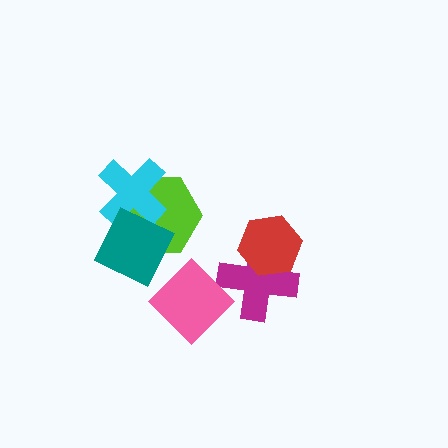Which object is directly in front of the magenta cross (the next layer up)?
The red hexagon is directly in front of the magenta cross.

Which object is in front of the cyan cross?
The teal diamond is in front of the cyan cross.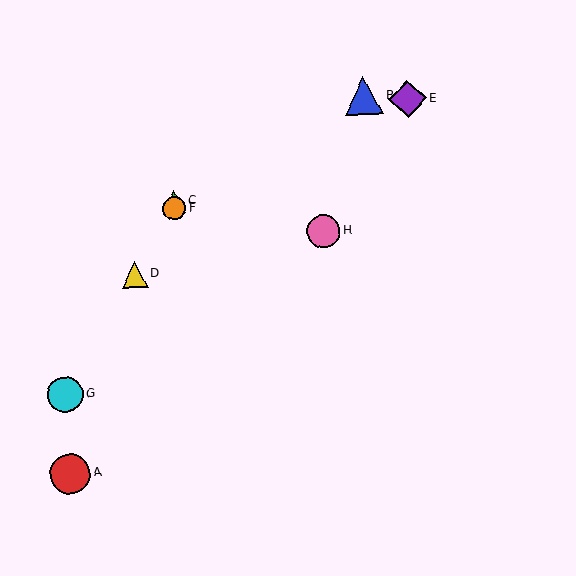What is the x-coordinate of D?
Object D is at x≈134.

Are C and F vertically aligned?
Yes, both are at x≈174.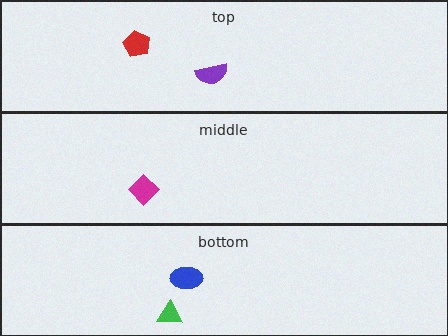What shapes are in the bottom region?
The green triangle, the blue ellipse.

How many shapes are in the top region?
2.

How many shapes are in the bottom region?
2.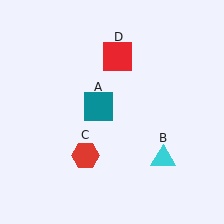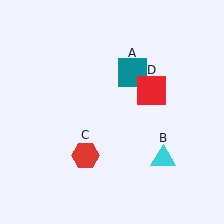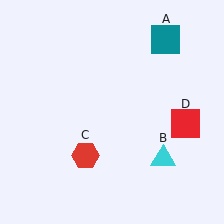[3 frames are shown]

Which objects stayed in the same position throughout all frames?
Cyan triangle (object B) and red hexagon (object C) remained stationary.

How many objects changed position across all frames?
2 objects changed position: teal square (object A), red square (object D).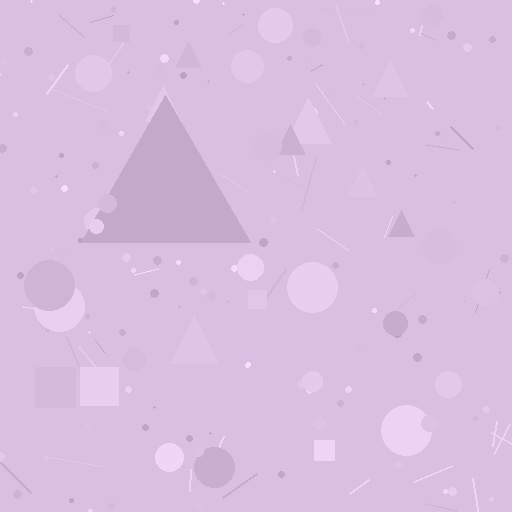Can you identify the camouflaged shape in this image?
The camouflaged shape is a triangle.